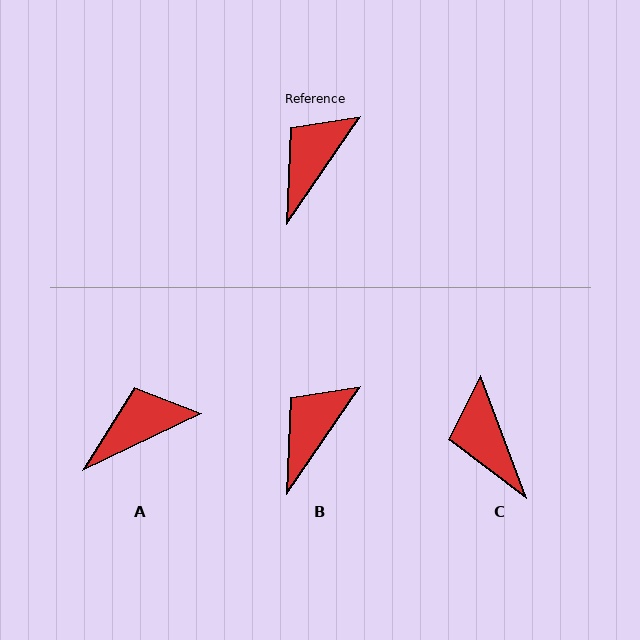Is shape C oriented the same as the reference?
No, it is off by about 55 degrees.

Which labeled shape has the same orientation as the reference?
B.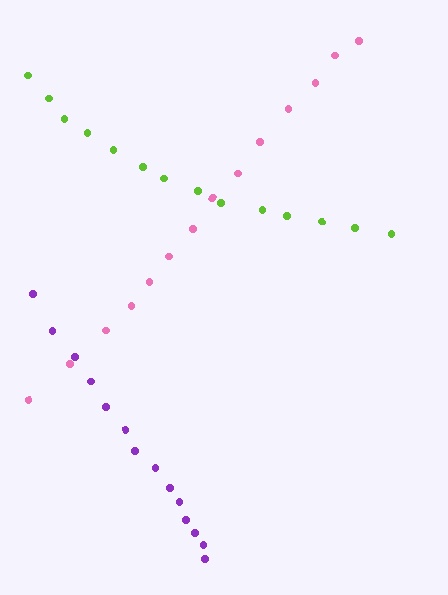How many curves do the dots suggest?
There are 3 distinct paths.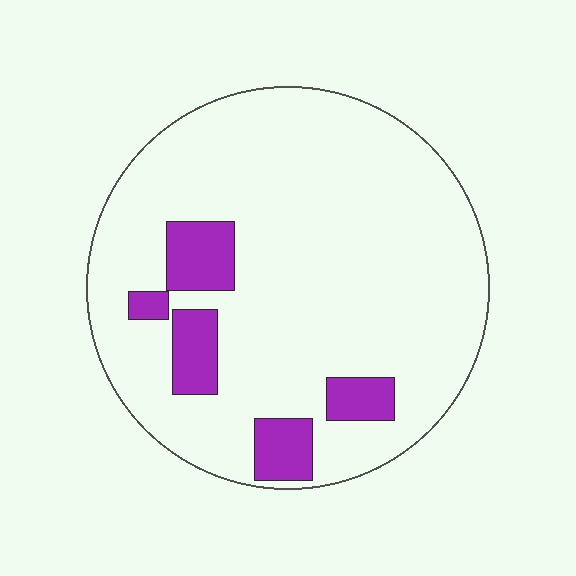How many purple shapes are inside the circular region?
5.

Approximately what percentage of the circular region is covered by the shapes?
Approximately 15%.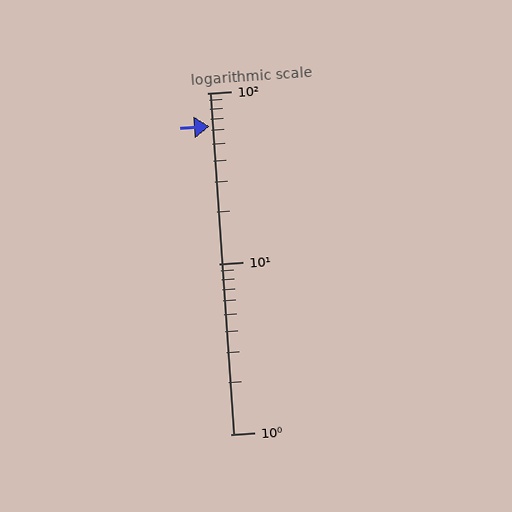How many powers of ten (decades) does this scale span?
The scale spans 2 decades, from 1 to 100.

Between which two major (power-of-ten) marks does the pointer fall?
The pointer is between 10 and 100.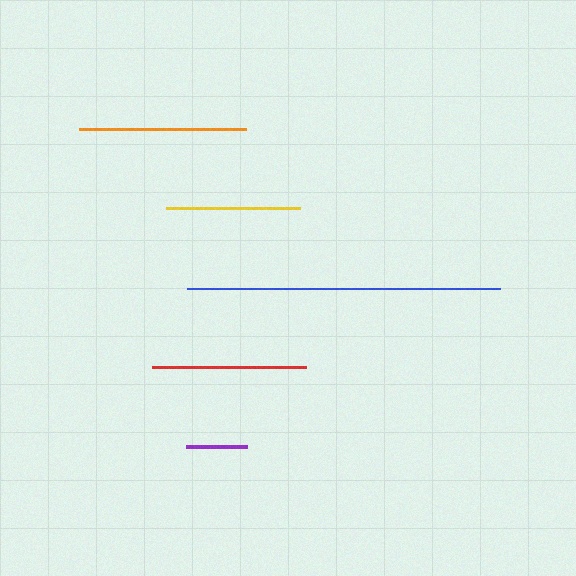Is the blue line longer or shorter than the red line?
The blue line is longer than the red line.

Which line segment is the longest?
The blue line is the longest at approximately 313 pixels.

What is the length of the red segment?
The red segment is approximately 154 pixels long.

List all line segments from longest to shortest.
From longest to shortest: blue, orange, red, yellow, purple.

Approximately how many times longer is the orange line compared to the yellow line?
The orange line is approximately 1.2 times the length of the yellow line.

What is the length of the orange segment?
The orange segment is approximately 167 pixels long.